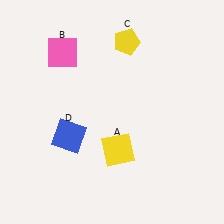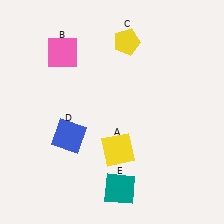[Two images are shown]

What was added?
A teal square (E) was added in Image 2.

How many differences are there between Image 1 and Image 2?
There is 1 difference between the two images.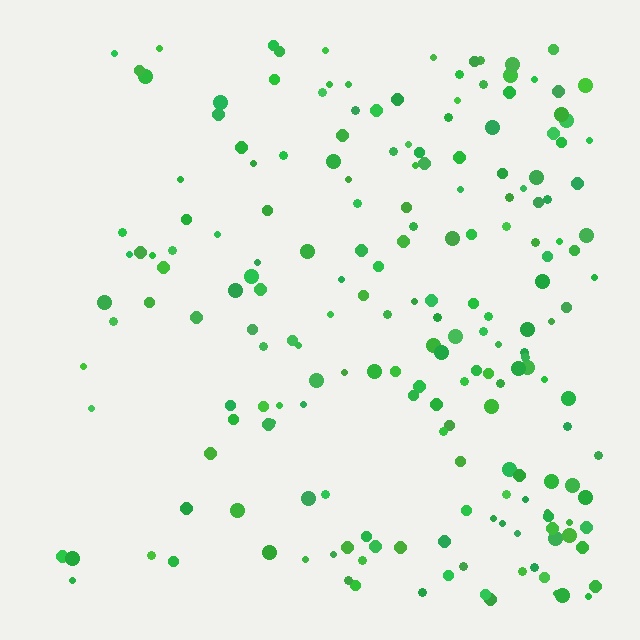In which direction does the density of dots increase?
From left to right, with the right side densest.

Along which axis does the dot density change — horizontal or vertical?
Horizontal.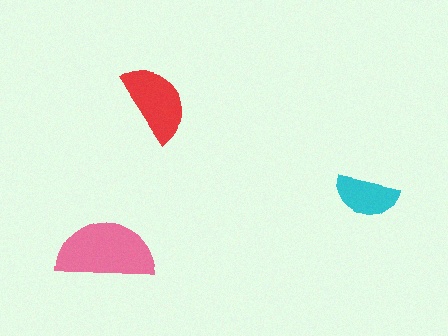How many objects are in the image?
There are 3 objects in the image.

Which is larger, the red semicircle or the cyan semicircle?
The red one.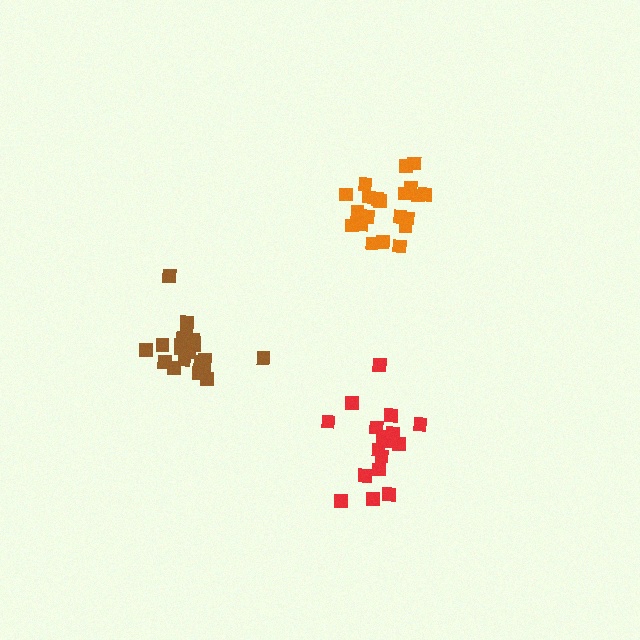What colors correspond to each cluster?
The clusters are colored: red, orange, brown.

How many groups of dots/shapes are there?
There are 3 groups.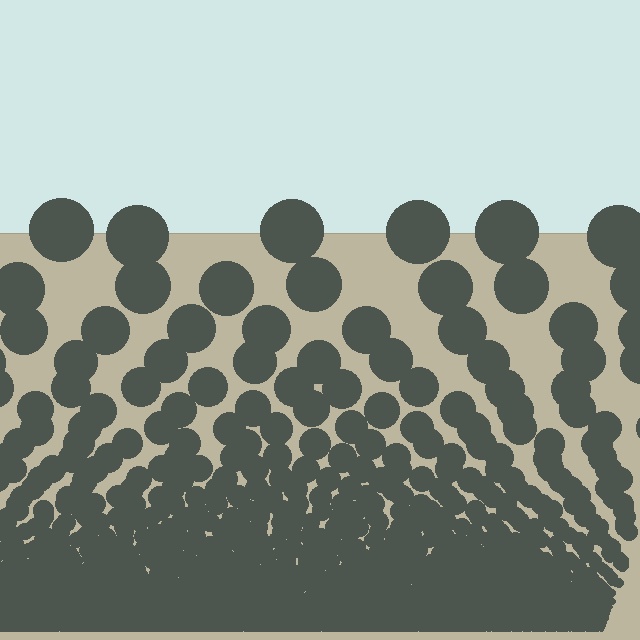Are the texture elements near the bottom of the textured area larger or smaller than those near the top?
Smaller. The gradient is inverted — elements near the bottom are smaller and denser.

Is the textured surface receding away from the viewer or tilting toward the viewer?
The surface appears to tilt toward the viewer. Texture elements get larger and sparser toward the top.